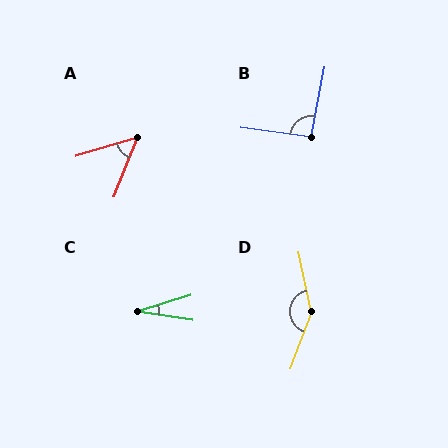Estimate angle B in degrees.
Approximately 93 degrees.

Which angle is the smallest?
C, at approximately 26 degrees.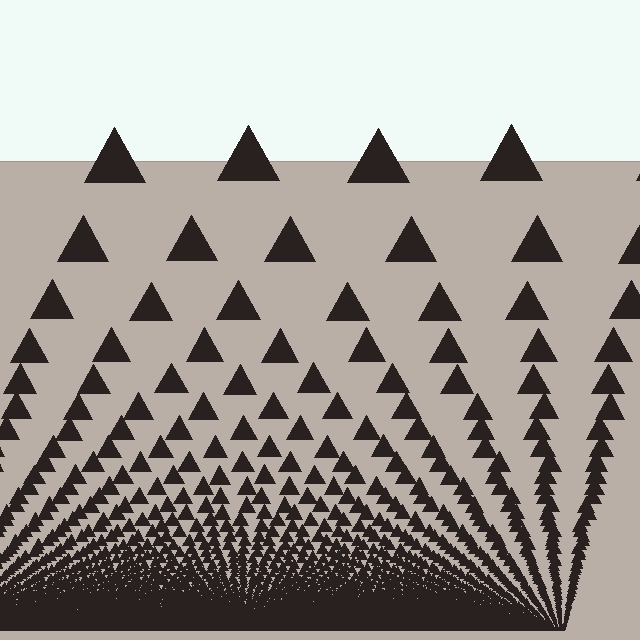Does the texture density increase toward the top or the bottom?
Density increases toward the bottom.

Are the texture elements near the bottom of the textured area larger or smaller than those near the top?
Smaller. The gradient is inverted — elements near the bottom are smaller and denser.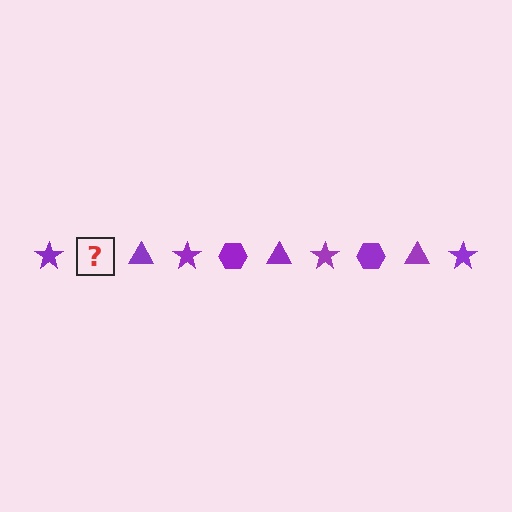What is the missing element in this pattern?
The missing element is a purple hexagon.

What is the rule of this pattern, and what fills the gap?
The rule is that the pattern cycles through star, hexagon, triangle shapes in purple. The gap should be filled with a purple hexagon.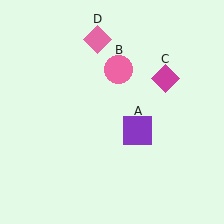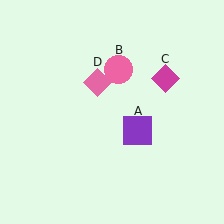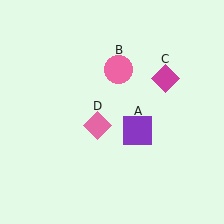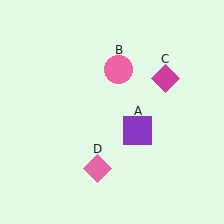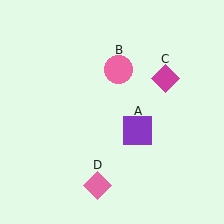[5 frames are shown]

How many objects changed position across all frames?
1 object changed position: pink diamond (object D).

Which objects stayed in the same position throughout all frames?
Purple square (object A) and pink circle (object B) and magenta diamond (object C) remained stationary.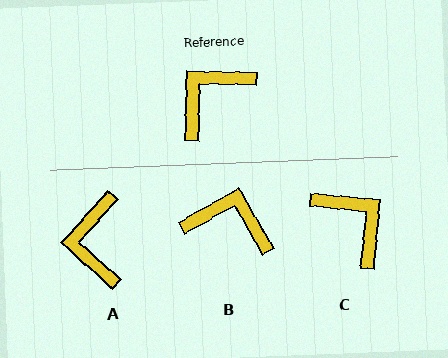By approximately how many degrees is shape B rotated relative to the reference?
Approximately 59 degrees clockwise.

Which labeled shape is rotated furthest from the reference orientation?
C, about 95 degrees away.